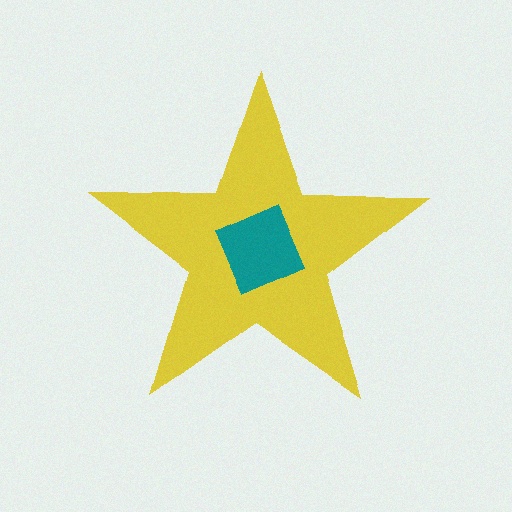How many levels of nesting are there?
2.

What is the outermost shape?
The yellow star.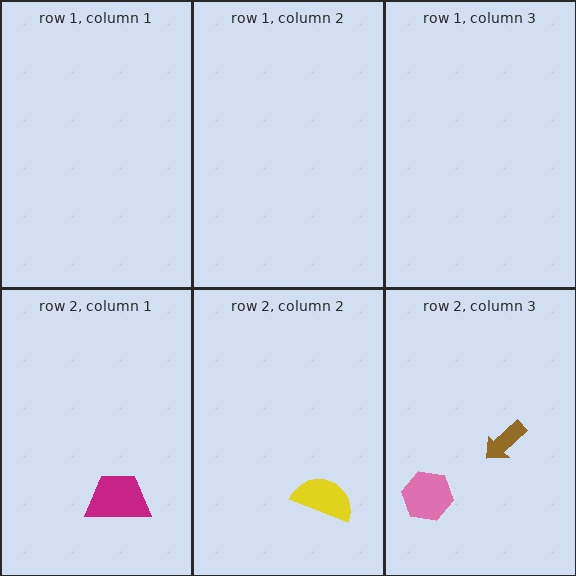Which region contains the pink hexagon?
The row 2, column 3 region.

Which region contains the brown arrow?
The row 2, column 3 region.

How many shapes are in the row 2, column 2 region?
1.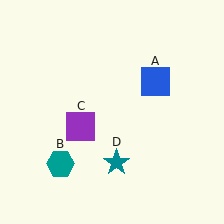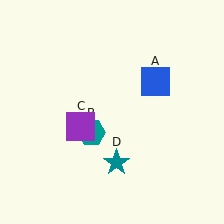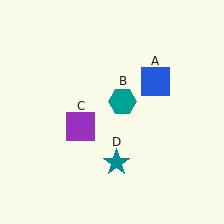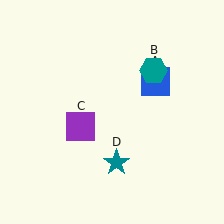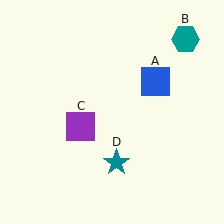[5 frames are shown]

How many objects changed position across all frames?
1 object changed position: teal hexagon (object B).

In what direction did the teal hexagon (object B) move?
The teal hexagon (object B) moved up and to the right.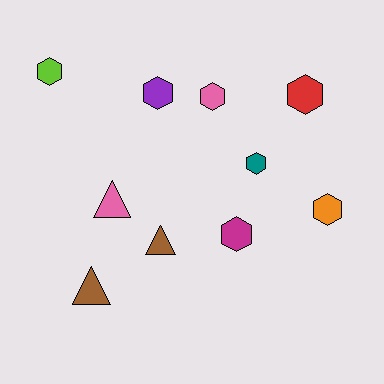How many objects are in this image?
There are 10 objects.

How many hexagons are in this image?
There are 7 hexagons.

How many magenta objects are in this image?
There is 1 magenta object.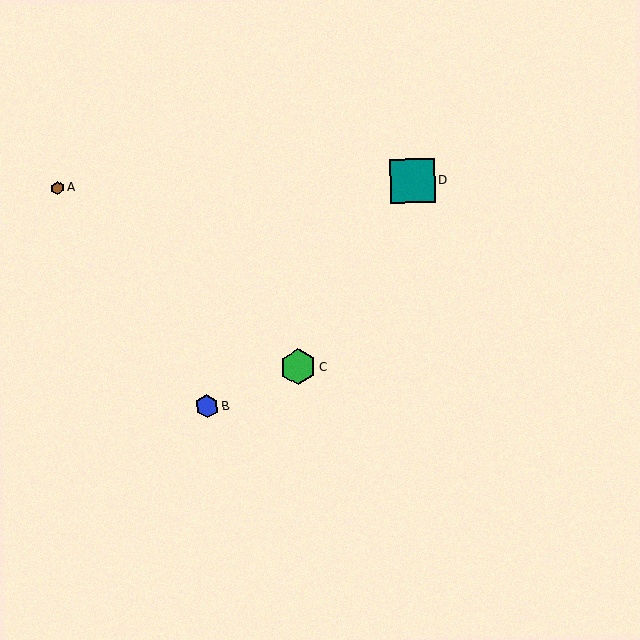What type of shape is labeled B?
Shape B is a blue hexagon.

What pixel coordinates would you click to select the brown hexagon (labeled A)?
Click at (57, 188) to select the brown hexagon A.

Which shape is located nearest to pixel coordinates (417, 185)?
The teal square (labeled D) at (413, 181) is nearest to that location.